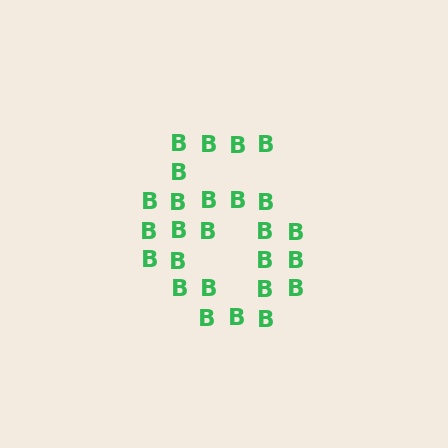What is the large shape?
The large shape is the digit 6.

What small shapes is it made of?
It is made of small letter B's.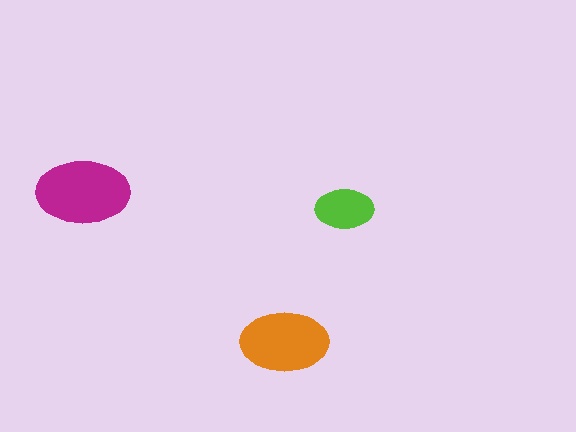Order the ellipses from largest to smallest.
the magenta one, the orange one, the lime one.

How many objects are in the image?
There are 3 objects in the image.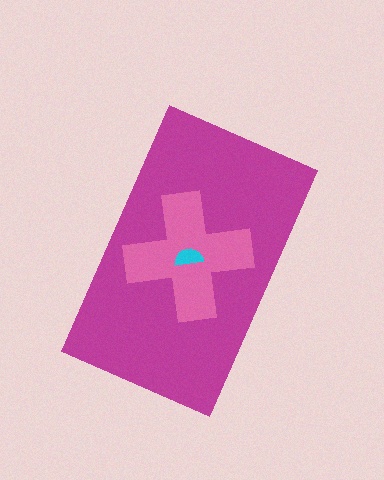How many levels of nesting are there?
3.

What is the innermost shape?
The cyan semicircle.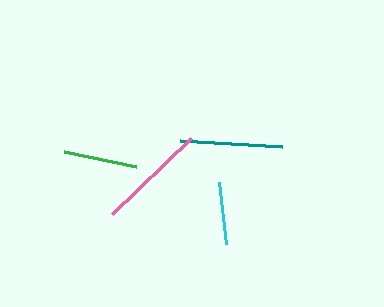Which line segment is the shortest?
The cyan line is the shortest at approximately 62 pixels.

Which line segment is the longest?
The pink line is the longest at approximately 110 pixels.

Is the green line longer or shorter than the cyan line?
The green line is longer than the cyan line.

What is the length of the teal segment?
The teal segment is approximately 103 pixels long.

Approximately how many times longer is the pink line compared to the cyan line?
The pink line is approximately 1.8 times the length of the cyan line.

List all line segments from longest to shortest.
From longest to shortest: pink, teal, green, cyan.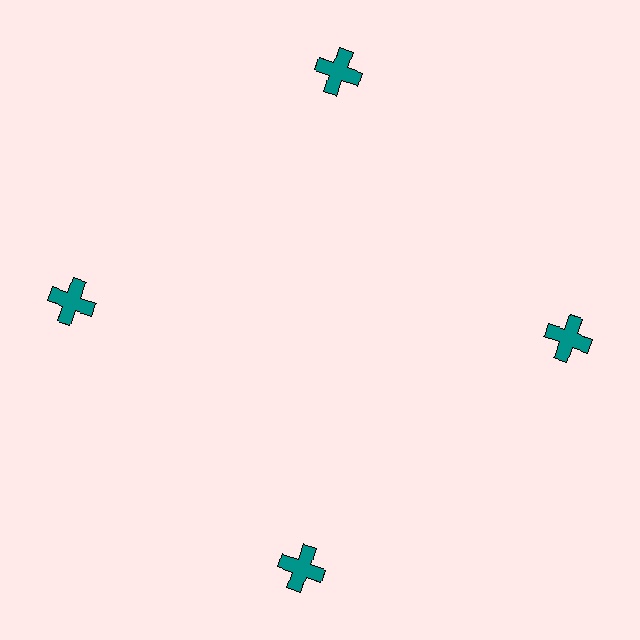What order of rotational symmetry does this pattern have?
This pattern has 4-fold rotational symmetry.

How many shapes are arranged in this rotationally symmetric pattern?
There are 4 shapes, arranged in 4 groups of 1.